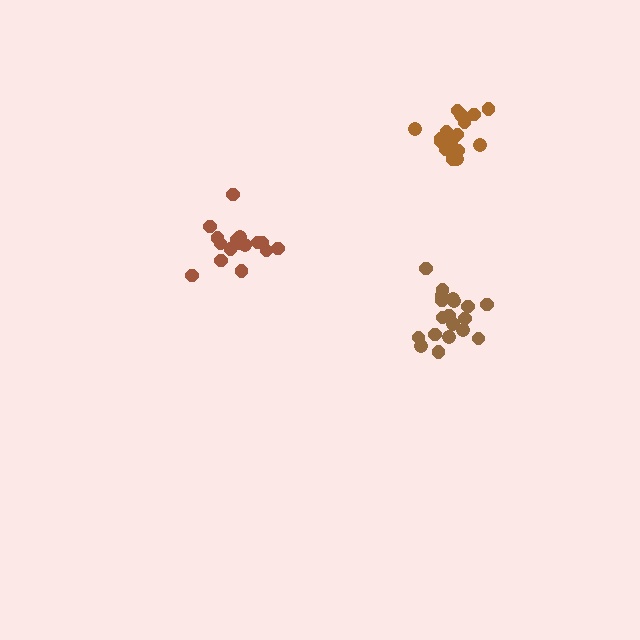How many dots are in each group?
Group 1: 19 dots, Group 2: 16 dots, Group 3: 19 dots (54 total).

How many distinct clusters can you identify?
There are 3 distinct clusters.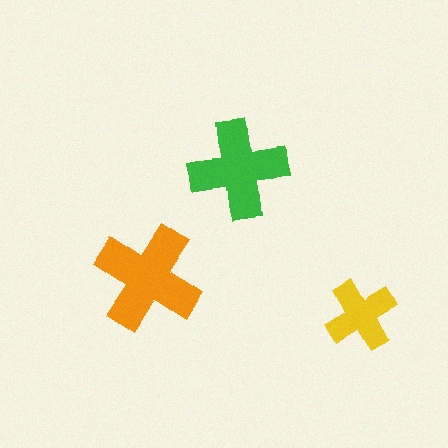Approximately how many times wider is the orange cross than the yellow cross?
About 1.5 times wider.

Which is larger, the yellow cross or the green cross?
The green one.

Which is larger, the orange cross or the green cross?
The orange one.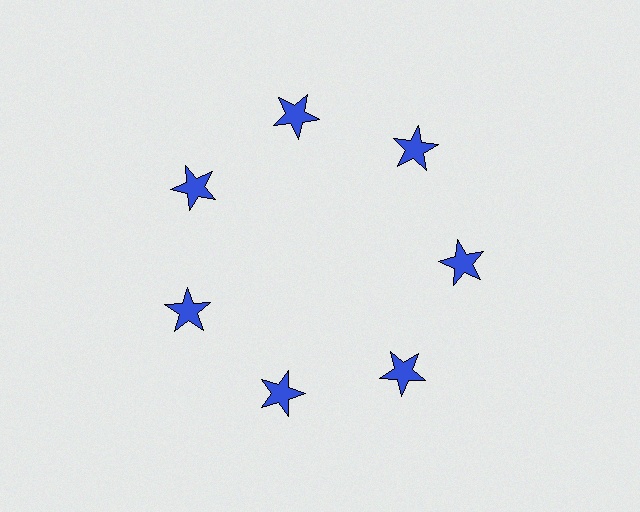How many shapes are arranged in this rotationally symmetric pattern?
There are 7 shapes, arranged in 7 groups of 1.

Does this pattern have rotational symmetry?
Yes, this pattern has 7-fold rotational symmetry. It looks the same after rotating 51 degrees around the center.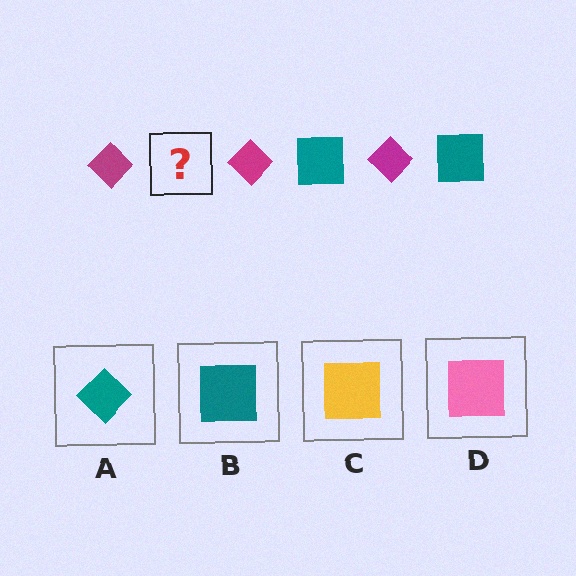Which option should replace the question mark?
Option B.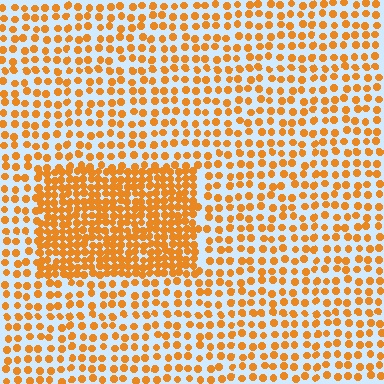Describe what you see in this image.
The image contains small orange elements arranged at two different densities. A rectangle-shaped region is visible where the elements are more densely packed than the surrounding area.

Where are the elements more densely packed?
The elements are more densely packed inside the rectangle boundary.